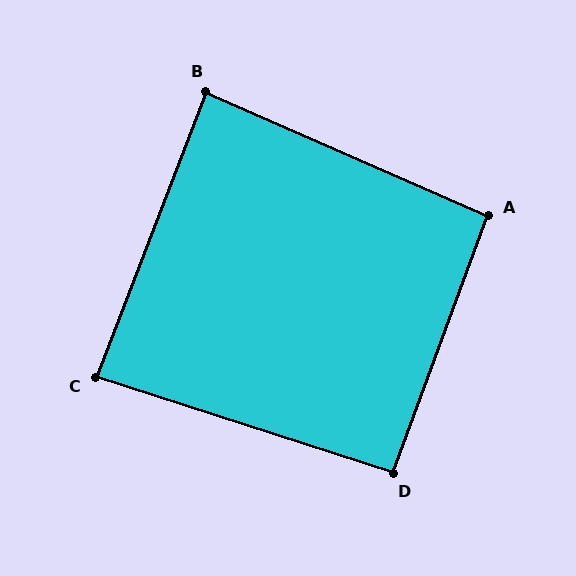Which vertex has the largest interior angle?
A, at approximately 93 degrees.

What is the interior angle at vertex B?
Approximately 87 degrees (approximately right).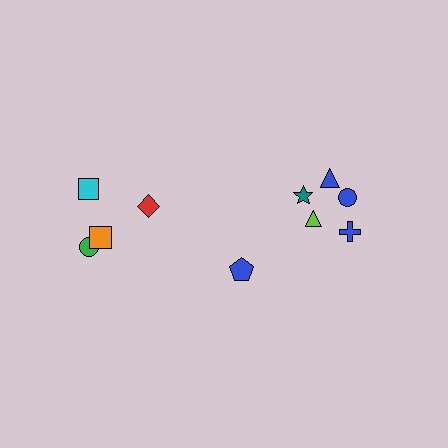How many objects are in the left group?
There are 4 objects.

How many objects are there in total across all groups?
There are 10 objects.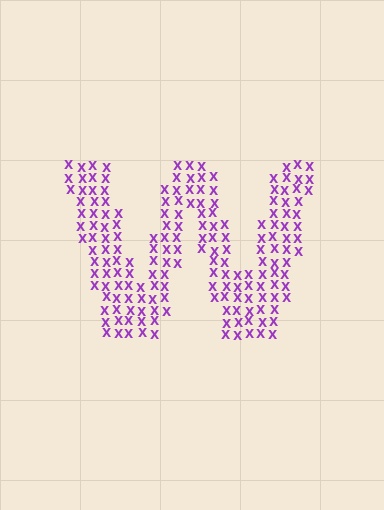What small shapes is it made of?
It is made of small letter X's.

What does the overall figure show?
The overall figure shows the letter W.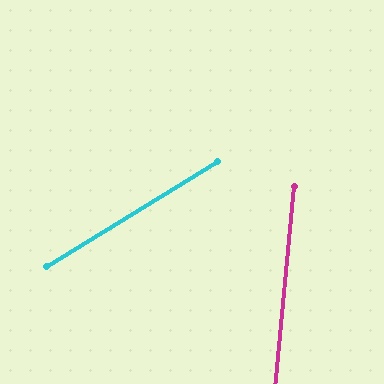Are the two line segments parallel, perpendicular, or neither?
Neither parallel nor perpendicular — they differ by about 53°.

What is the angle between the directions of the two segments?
Approximately 53 degrees.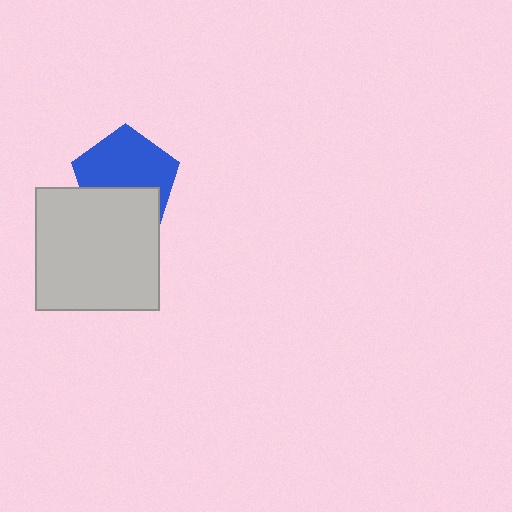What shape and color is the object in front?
The object in front is a light gray square.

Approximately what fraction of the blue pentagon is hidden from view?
Roughly 36% of the blue pentagon is hidden behind the light gray square.